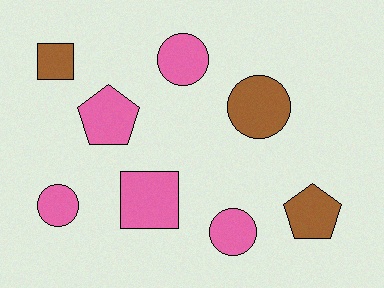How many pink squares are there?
There is 1 pink square.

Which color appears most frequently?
Pink, with 5 objects.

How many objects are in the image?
There are 8 objects.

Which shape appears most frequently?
Circle, with 4 objects.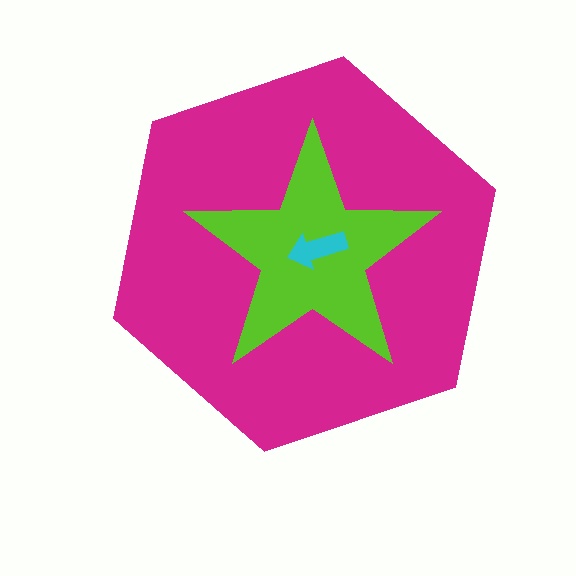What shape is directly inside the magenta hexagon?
The lime star.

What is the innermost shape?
The cyan arrow.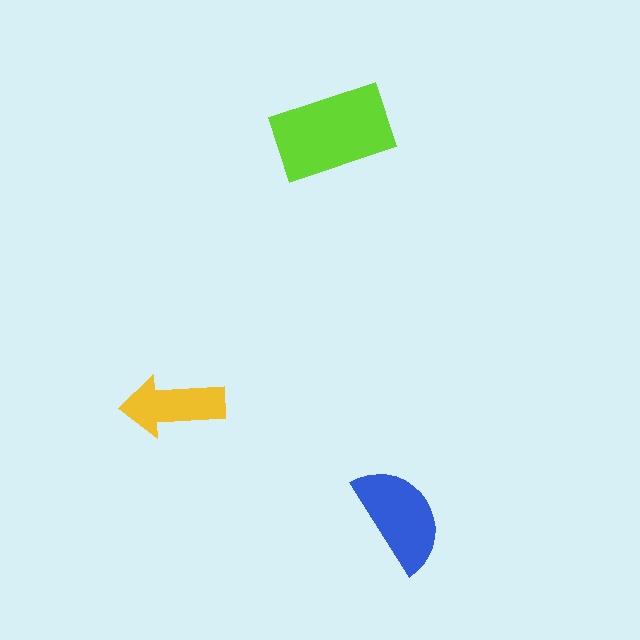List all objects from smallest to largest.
The yellow arrow, the blue semicircle, the lime rectangle.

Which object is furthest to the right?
The blue semicircle is rightmost.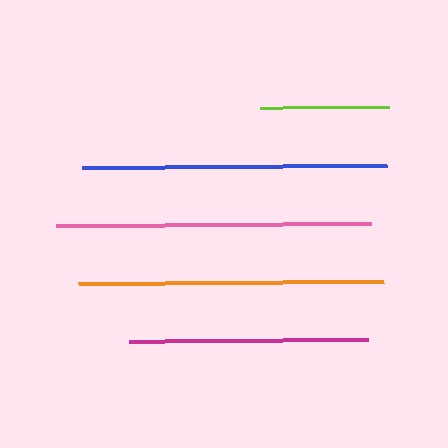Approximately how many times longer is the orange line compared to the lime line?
The orange line is approximately 2.4 times the length of the lime line.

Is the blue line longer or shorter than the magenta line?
The blue line is longer than the magenta line.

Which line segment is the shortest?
The lime line is the shortest at approximately 129 pixels.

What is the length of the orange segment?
The orange segment is approximately 305 pixels long.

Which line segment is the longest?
The pink line is the longest at approximately 315 pixels.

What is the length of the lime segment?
The lime segment is approximately 129 pixels long.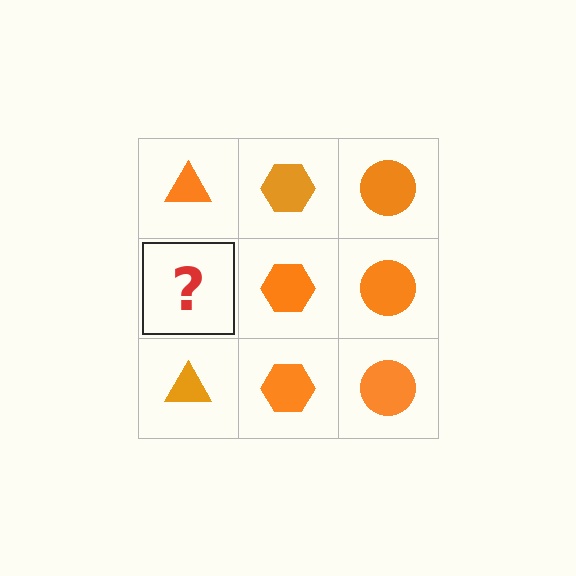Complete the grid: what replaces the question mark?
The question mark should be replaced with an orange triangle.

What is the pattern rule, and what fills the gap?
The rule is that each column has a consistent shape. The gap should be filled with an orange triangle.